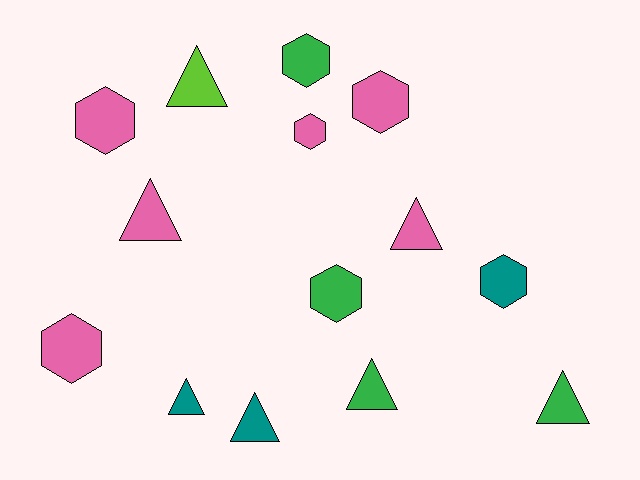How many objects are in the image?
There are 14 objects.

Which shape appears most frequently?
Hexagon, with 7 objects.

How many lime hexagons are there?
There are no lime hexagons.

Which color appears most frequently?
Pink, with 6 objects.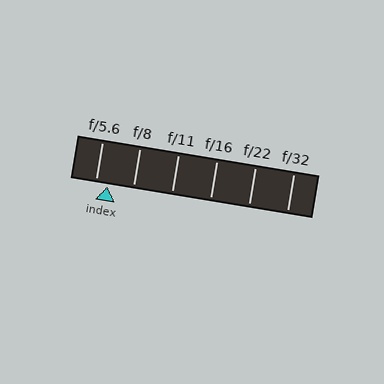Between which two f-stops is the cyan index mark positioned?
The index mark is between f/5.6 and f/8.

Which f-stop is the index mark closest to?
The index mark is closest to f/5.6.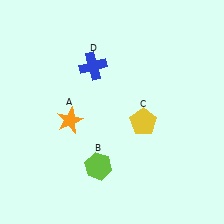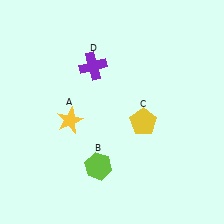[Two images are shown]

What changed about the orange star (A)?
In Image 1, A is orange. In Image 2, it changed to yellow.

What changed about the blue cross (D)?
In Image 1, D is blue. In Image 2, it changed to purple.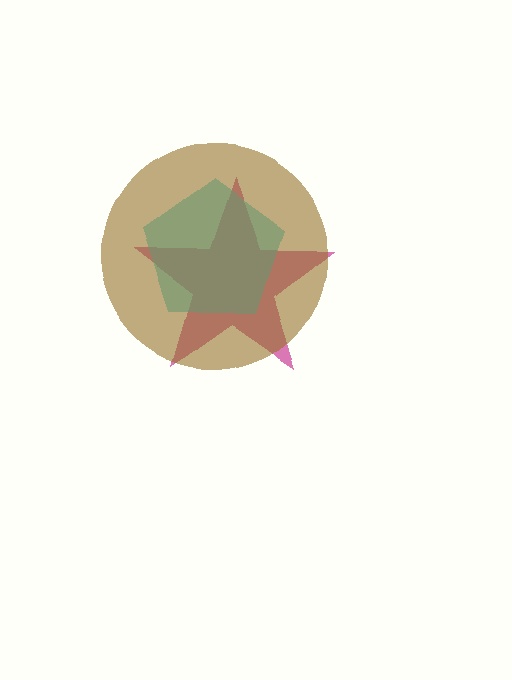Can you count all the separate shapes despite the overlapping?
Yes, there are 3 separate shapes.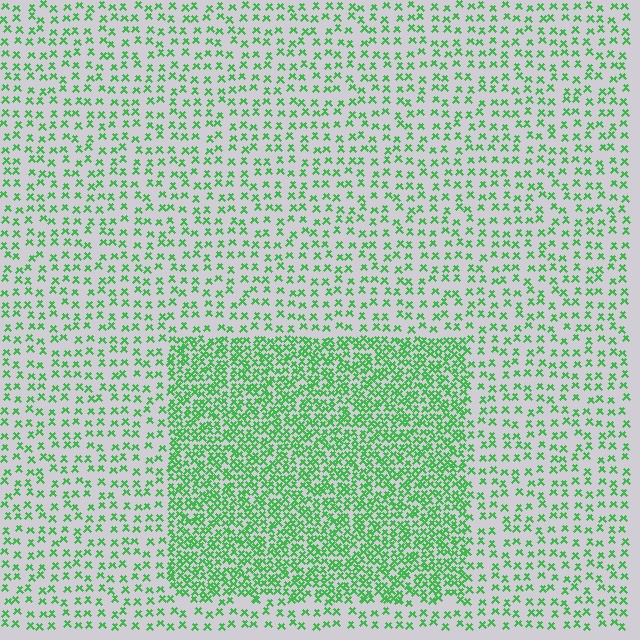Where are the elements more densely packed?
The elements are more densely packed inside the rectangle boundary.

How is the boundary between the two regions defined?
The boundary is defined by a change in element density (approximately 2.4x ratio). All elements are the same color, size, and shape.